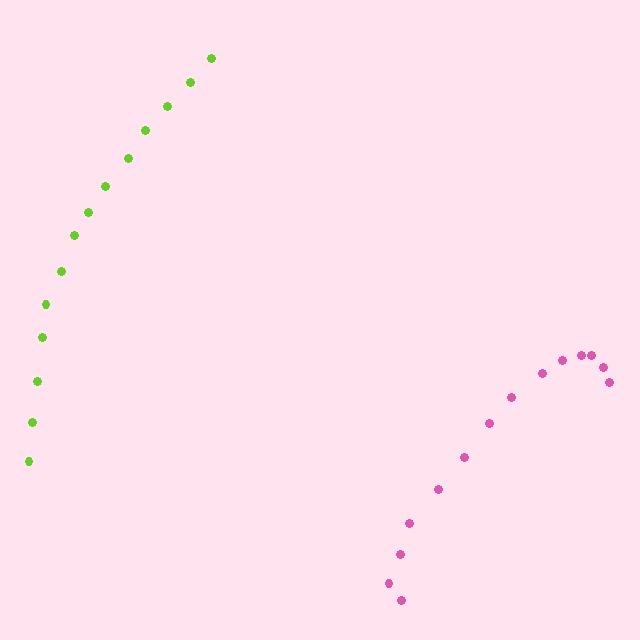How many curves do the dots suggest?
There are 2 distinct paths.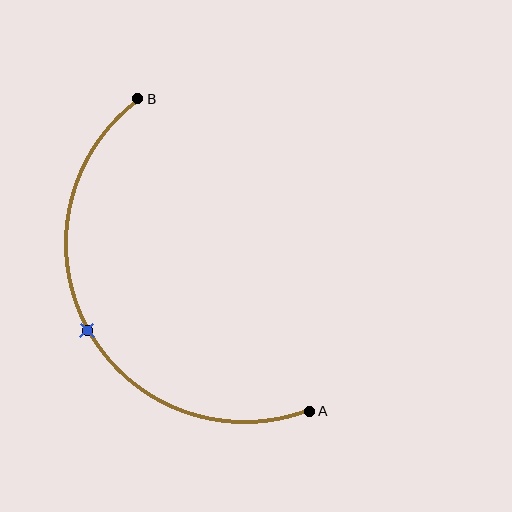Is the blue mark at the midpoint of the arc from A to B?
Yes. The blue mark lies on the arc at equal arc-length from both A and B — it is the arc midpoint.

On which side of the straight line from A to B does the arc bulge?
The arc bulges to the left of the straight line connecting A and B.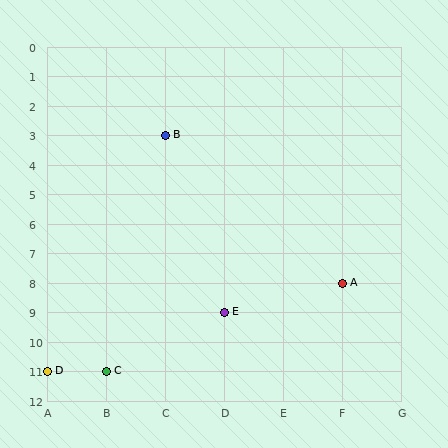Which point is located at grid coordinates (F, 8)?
Point A is at (F, 8).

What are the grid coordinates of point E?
Point E is at grid coordinates (D, 9).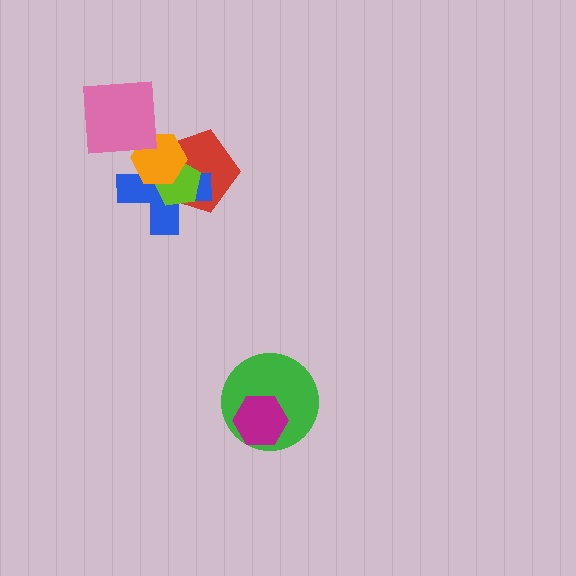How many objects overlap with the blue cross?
4 objects overlap with the blue cross.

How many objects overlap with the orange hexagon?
4 objects overlap with the orange hexagon.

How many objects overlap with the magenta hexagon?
1 object overlaps with the magenta hexagon.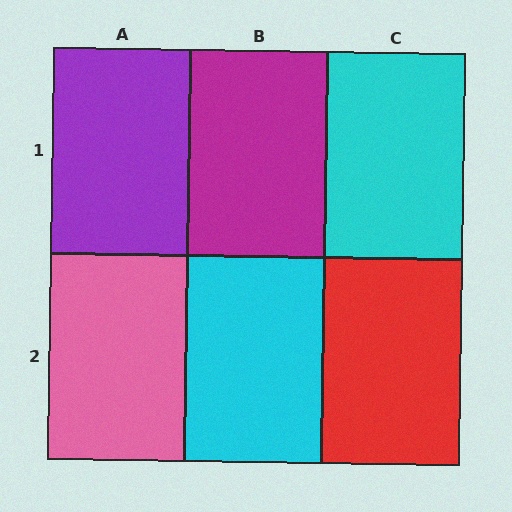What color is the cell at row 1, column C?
Cyan.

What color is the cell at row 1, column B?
Magenta.